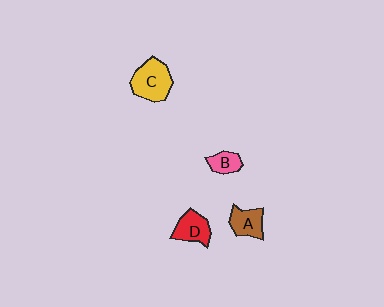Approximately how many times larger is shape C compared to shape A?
Approximately 1.5 times.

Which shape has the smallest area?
Shape B (pink).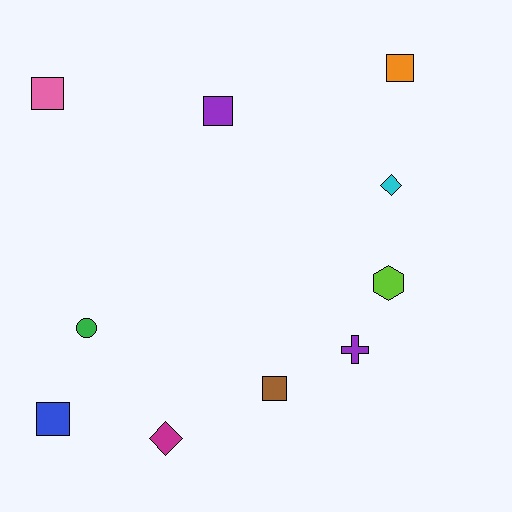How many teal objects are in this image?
There are no teal objects.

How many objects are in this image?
There are 10 objects.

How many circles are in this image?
There is 1 circle.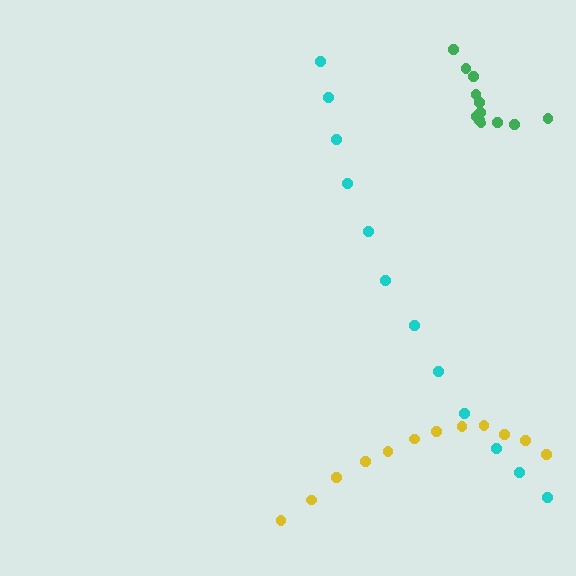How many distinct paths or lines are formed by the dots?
There are 3 distinct paths.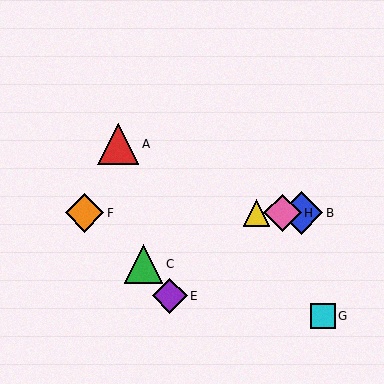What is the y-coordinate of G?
Object G is at y≈316.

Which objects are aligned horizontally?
Objects B, D, F, H are aligned horizontally.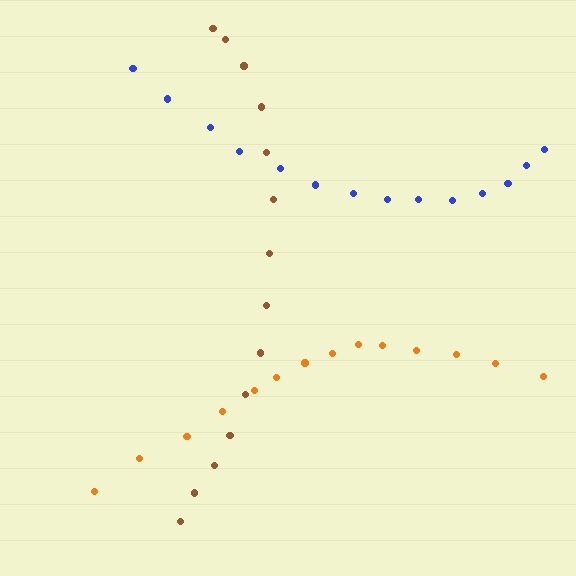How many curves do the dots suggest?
There are 3 distinct paths.